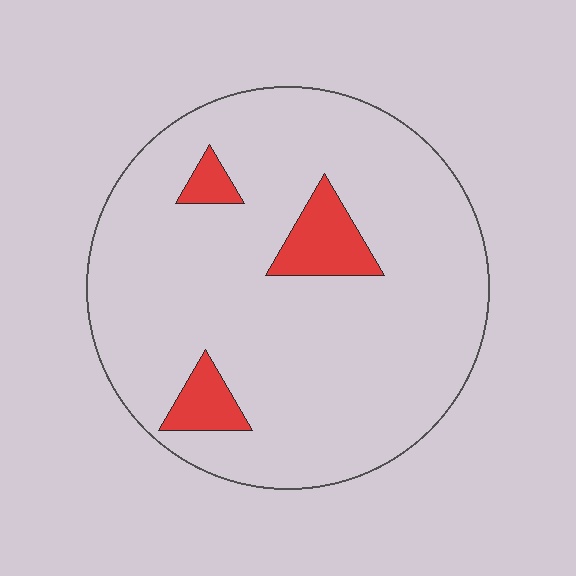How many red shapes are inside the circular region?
3.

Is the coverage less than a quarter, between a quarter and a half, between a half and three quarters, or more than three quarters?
Less than a quarter.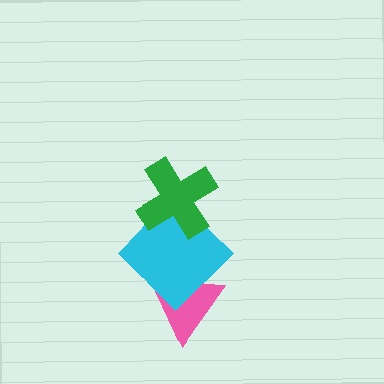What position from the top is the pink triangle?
The pink triangle is 3rd from the top.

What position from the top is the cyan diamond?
The cyan diamond is 2nd from the top.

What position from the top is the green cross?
The green cross is 1st from the top.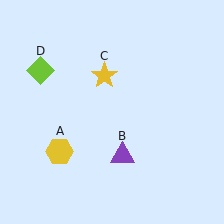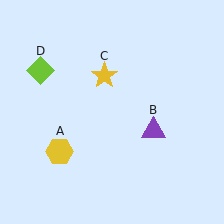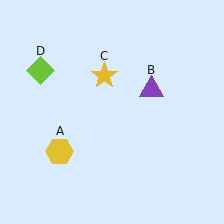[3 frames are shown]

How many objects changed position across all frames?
1 object changed position: purple triangle (object B).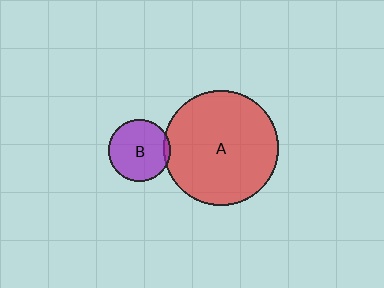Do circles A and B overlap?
Yes.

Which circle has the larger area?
Circle A (red).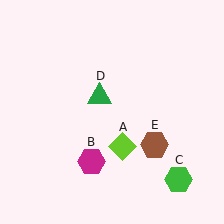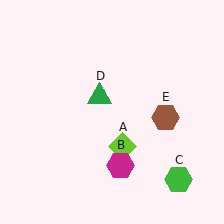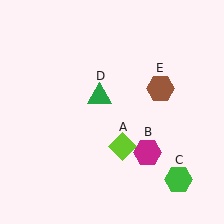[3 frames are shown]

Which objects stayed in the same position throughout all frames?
Lime diamond (object A) and green hexagon (object C) and green triangle (object D) remained stationary.